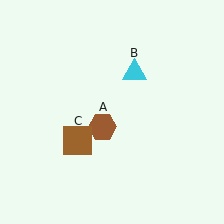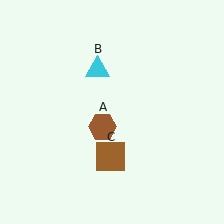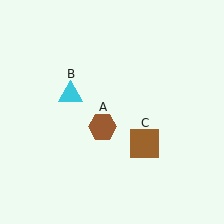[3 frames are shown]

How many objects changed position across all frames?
2 objects changed position: cyan triangle (object B), brown square (object C).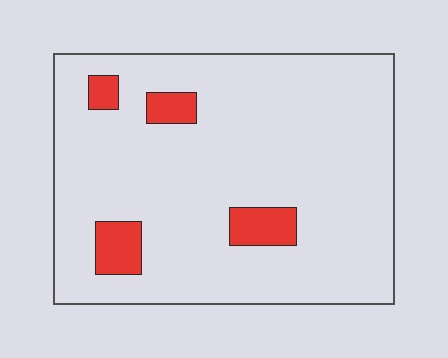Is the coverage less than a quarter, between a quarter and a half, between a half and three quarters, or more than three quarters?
Less than a quarter.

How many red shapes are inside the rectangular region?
4.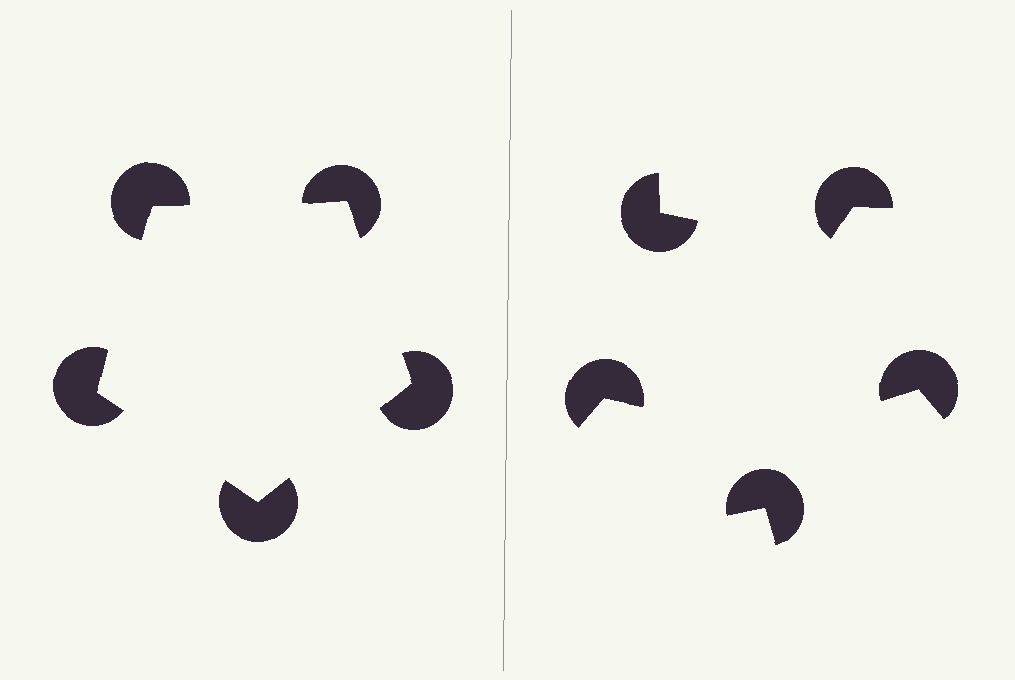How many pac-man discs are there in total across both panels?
10 — 5 on each side.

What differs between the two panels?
The pac-man discs are positioned identically on both sides; only the wedge orientations differ. On the left they align to a pentagon; on the right they are misaligned.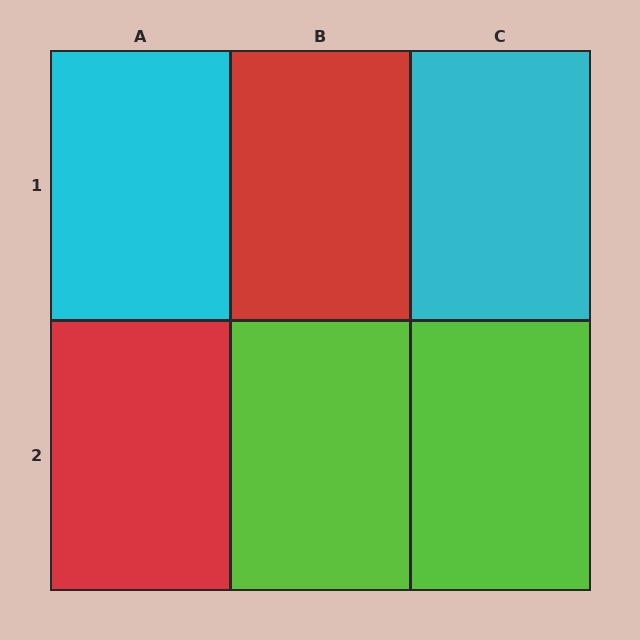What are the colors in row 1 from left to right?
Cyan, red, cyan.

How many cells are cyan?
2 cells are cyan.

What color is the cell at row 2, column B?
Lime.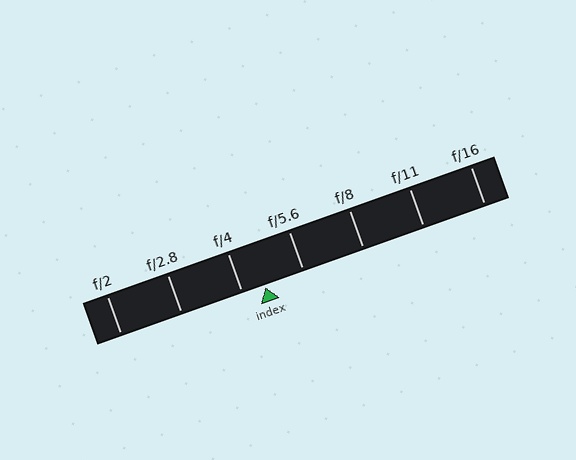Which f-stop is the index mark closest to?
The index mark is closest to f/4.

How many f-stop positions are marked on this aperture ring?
There are 7 f-stop positions marked.